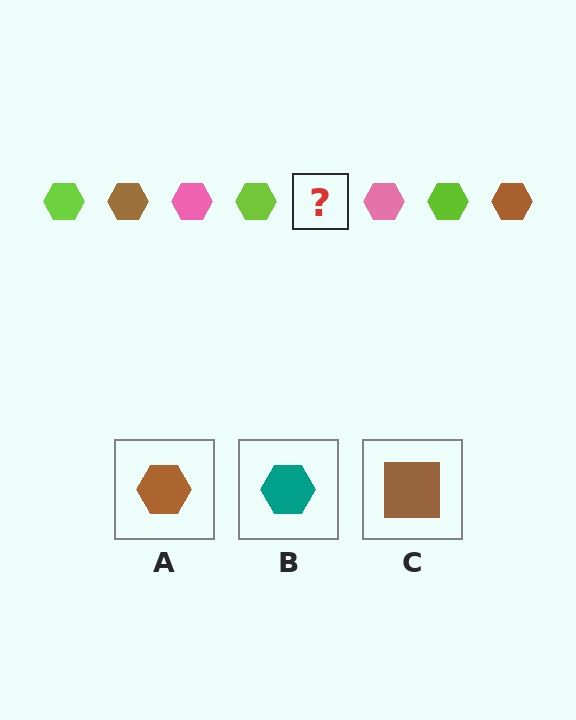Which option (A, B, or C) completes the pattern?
A.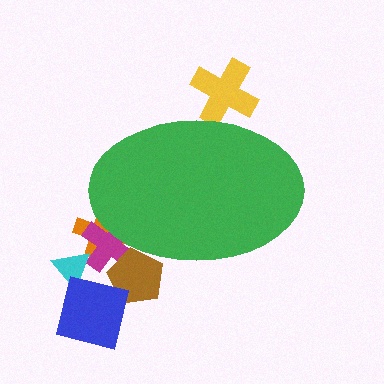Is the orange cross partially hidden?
Yes, the orange cross is partially hidden behind the green ellipse.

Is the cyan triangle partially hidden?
No, the cyan triangle is fully visible.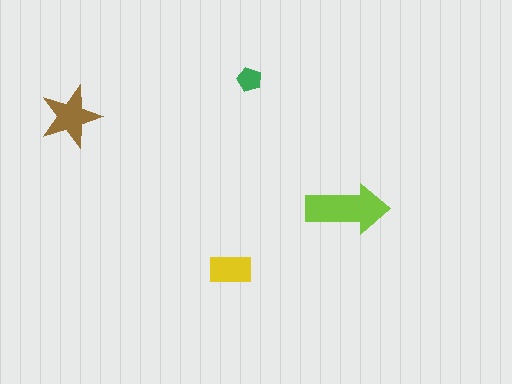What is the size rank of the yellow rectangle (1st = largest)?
3rd.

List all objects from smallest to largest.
The green pentagon, the yellow rectangle, the brown star, the lime arrow.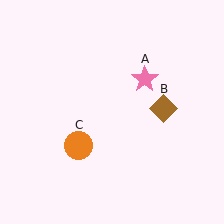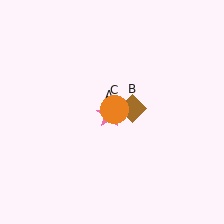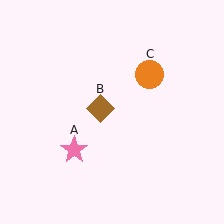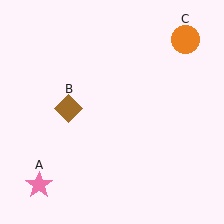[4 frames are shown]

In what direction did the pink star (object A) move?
The pink star (object A) moved down and to the left.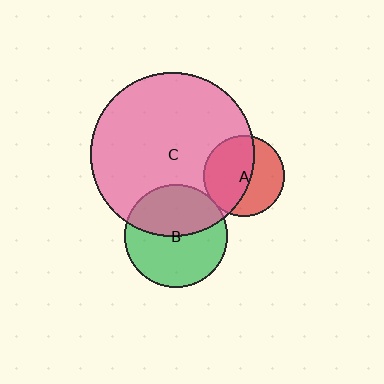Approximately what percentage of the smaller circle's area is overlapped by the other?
Approximately 55%.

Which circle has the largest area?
Circle C (pink).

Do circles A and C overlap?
Yes.